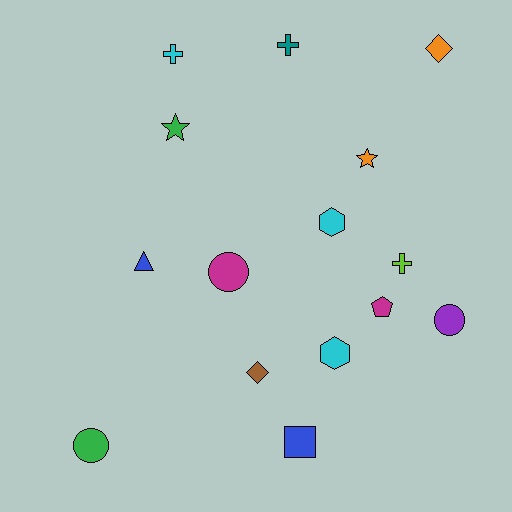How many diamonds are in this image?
There are 2 diamonds.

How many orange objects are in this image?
There are 2 orange objects.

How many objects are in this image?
There are 15 objects.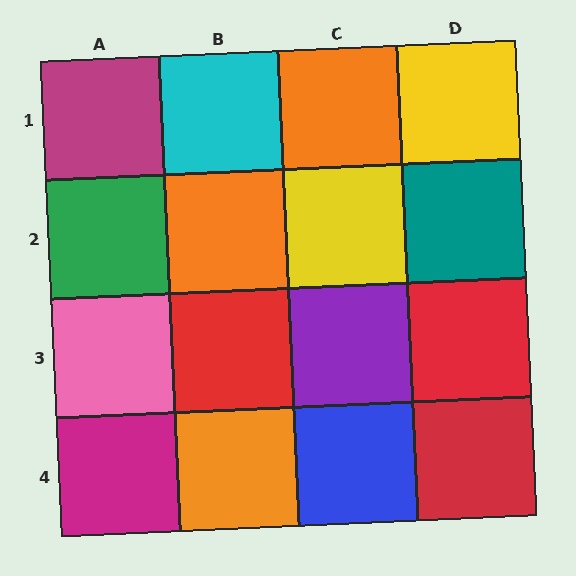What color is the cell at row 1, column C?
Orange.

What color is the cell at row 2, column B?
Orange.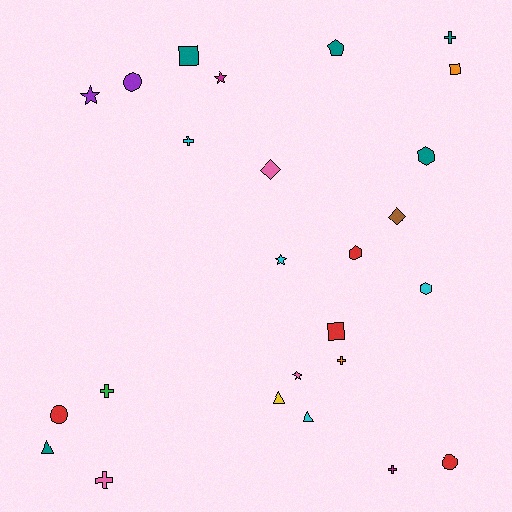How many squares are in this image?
There are 3 squares.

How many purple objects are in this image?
There are 2 purple objects.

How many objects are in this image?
There are 25 objects.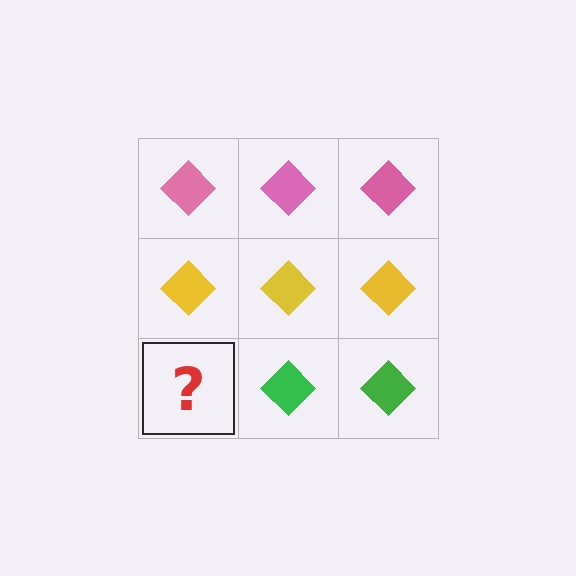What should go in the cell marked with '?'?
The missing cell should contain a green diamond.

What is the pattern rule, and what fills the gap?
The rule is that each row has a consistent color. The gap should be filled with a green diamond.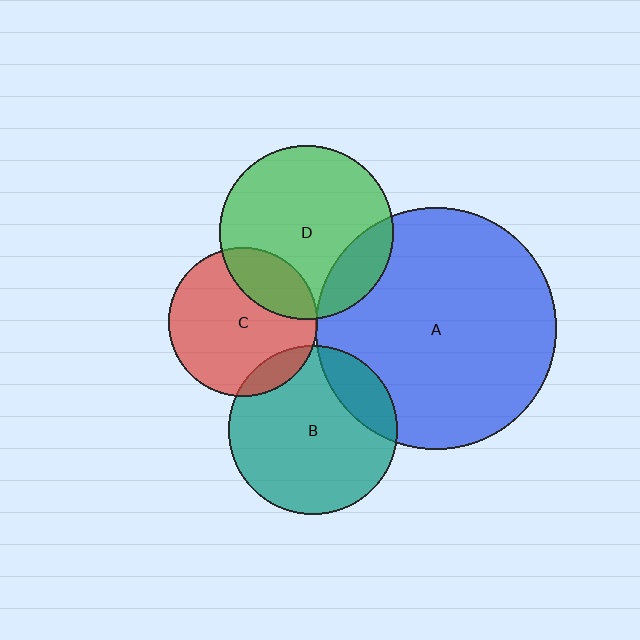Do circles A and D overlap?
Yes.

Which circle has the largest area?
Circle A (blue).